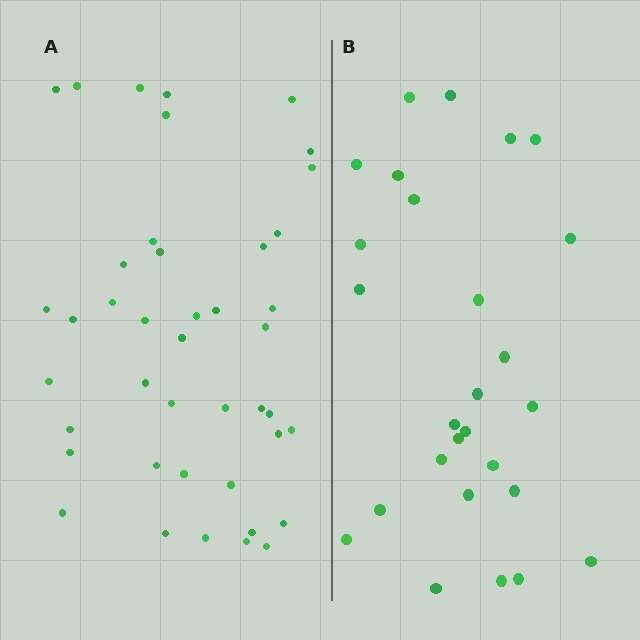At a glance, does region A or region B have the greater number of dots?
Region A (the left region) has more dots.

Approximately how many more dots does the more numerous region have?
Region A has approximately 15 more dots than region B.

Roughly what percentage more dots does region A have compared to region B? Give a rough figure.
About 55% more.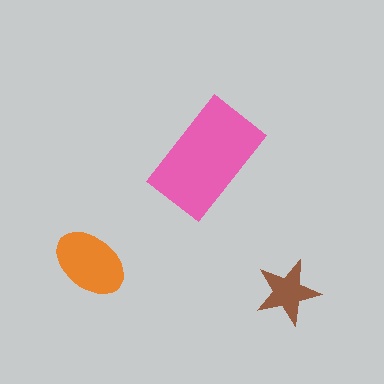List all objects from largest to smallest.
The pink rectangle, the orange ellipse, the brown star.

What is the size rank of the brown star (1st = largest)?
3rd.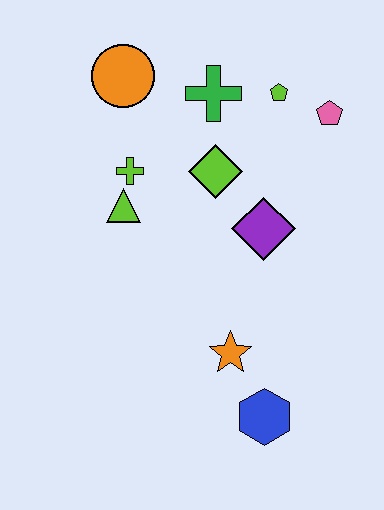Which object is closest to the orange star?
The blue hexagon is closest to the orange star.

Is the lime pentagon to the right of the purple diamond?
Yes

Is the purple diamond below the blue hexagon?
No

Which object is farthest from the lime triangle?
The blue hexagon is farthest from the lime triangle.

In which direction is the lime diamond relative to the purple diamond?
The lime diamond is above the purple diamond.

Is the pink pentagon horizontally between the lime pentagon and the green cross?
No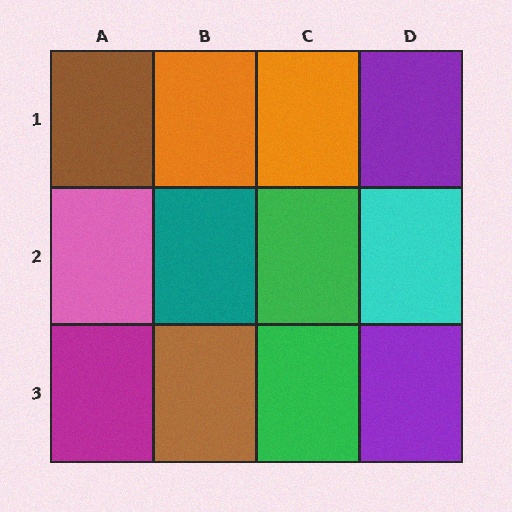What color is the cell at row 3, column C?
Green.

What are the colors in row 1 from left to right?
Brown, orange, orange, purple.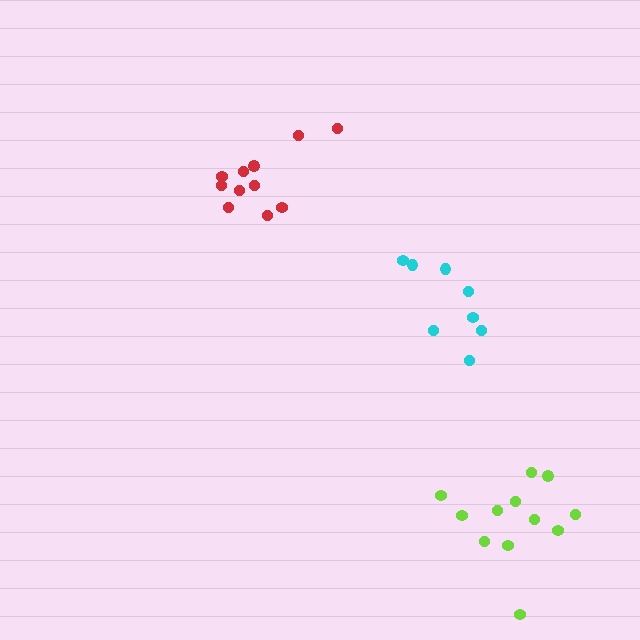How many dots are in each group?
Group 1: 11 dots, Group 2: 8 dots, Group 3: 12 dots (31 total).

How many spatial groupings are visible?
There are 3 spatial groupings.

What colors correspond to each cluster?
The clusters are colored: red, cyan, lime.